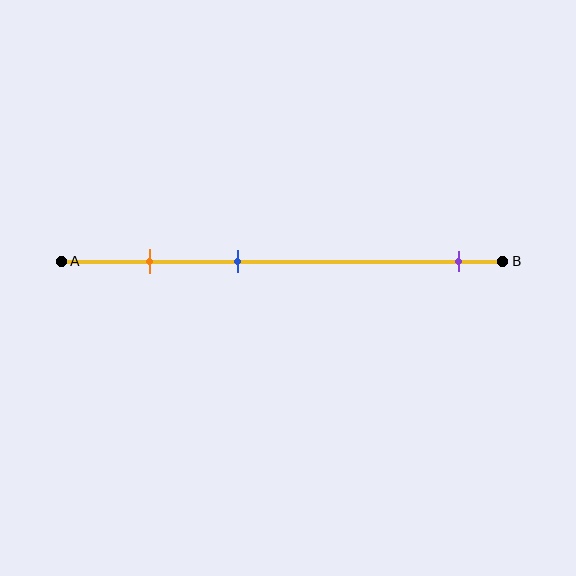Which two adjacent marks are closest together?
The orange and blue marks are the closest adjacent pair.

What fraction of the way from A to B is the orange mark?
The orange mark is approximately 20% (0.2) of the way from A to B.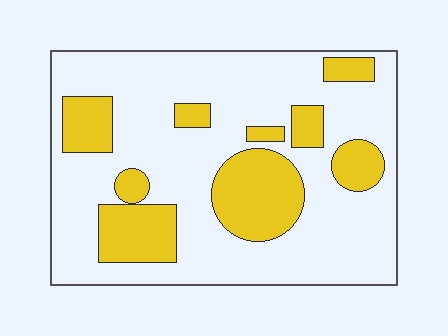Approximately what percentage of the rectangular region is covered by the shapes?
Approximately 25%.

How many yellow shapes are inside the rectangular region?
9.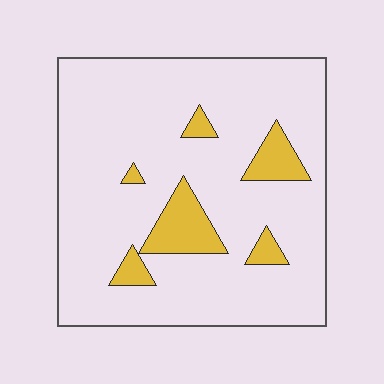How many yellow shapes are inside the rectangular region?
6.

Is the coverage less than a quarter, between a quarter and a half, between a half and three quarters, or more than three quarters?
Less than a quarter.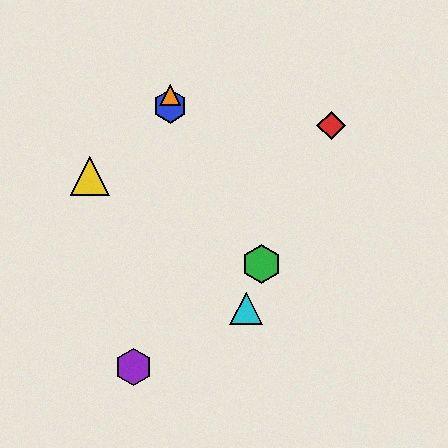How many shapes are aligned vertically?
2 shapes (the blue hexagon, the orange triangle) are aligned vertically.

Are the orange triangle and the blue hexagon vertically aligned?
Yes, both are at x≈170.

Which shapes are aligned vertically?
The blue hexagon, the orange triangle are aligned vertically.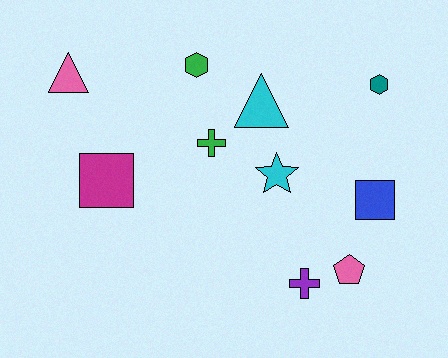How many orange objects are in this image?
There are no orange objects.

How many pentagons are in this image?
There is 1 pentagon.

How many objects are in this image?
There are 10 objects.